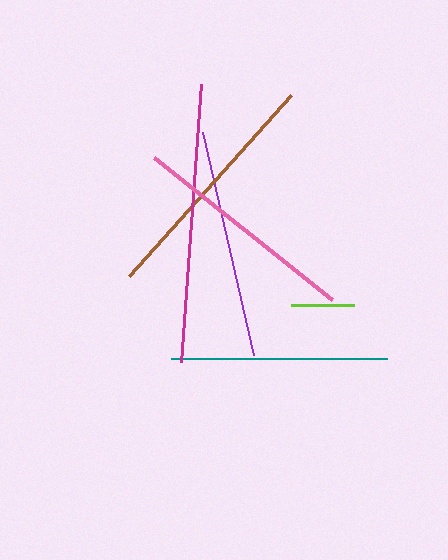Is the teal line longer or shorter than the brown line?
The brown line is longer than the teal line.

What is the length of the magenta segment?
The magenta segment is approximately 279 pixels long.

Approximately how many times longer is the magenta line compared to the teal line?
The magenta line is approximately 1.3 times the length of the teal line.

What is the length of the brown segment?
The brown segment is approximately 243 pixels long.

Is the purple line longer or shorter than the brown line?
The brown line is longer than the purple line.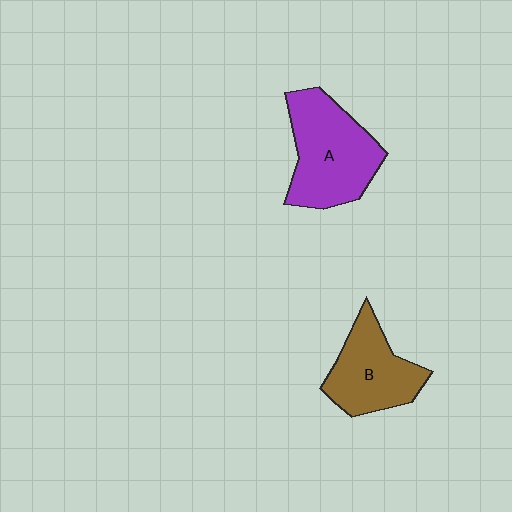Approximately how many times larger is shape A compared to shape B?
Approximately 1.3 times.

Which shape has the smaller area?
Shape B (brown).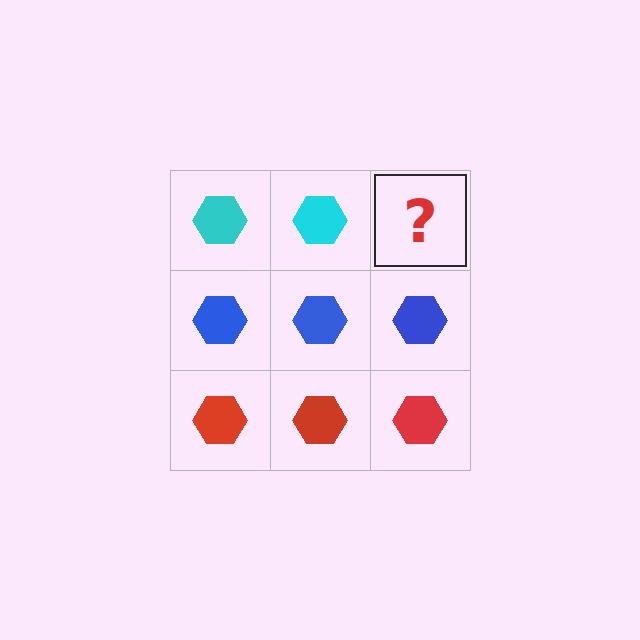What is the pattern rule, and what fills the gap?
The rule is that each row has a consistent color. The gap should be filled with a cyan hexagon.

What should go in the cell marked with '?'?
The missing cell should contain a cyan hexagon.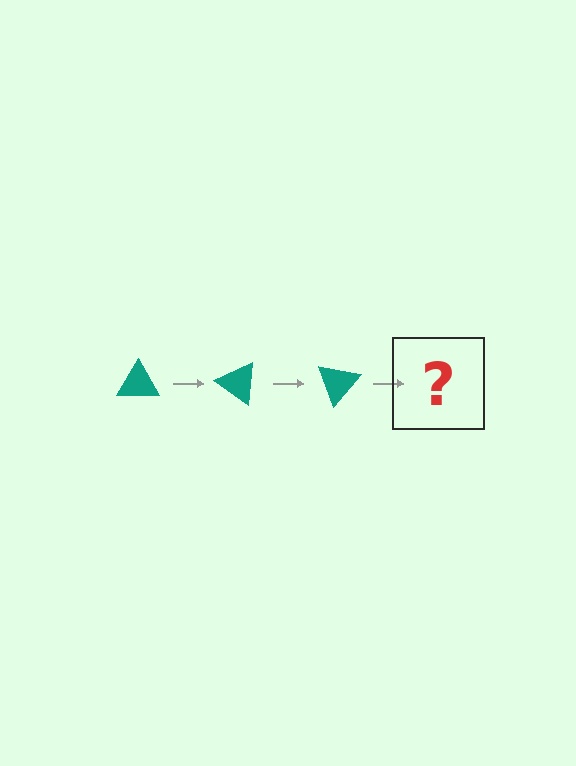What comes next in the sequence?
The next element should be a teal triangle rotated 105 degrees.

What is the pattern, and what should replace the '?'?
The pattern is that the triangle rotates 35 degrees each step. The '?' should be a teal triangle rotated 105 degrees.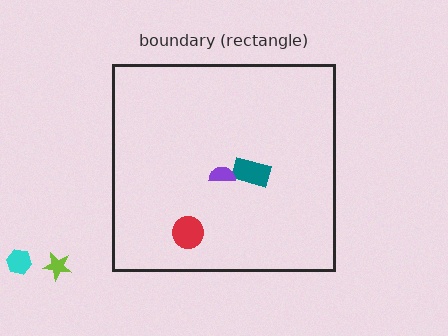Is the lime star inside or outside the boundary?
Outside.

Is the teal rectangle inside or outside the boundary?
Inside.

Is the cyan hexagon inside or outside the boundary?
Outside.